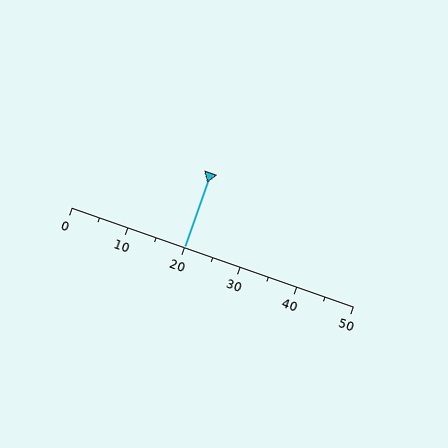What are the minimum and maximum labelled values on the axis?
The axis runs from 0 to 50.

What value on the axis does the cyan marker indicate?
The marker indicates approximately 20.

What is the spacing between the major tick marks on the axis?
The major ticks are spaced 10 apart.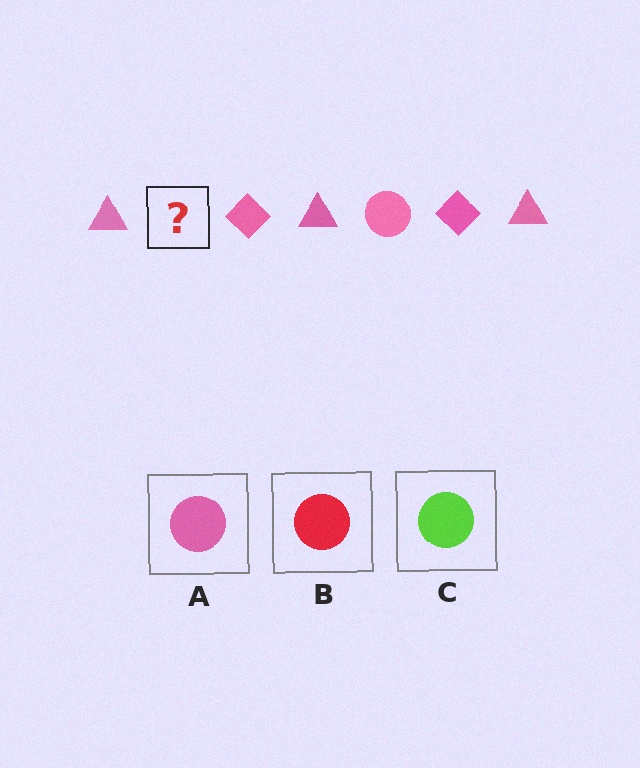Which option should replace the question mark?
Option A.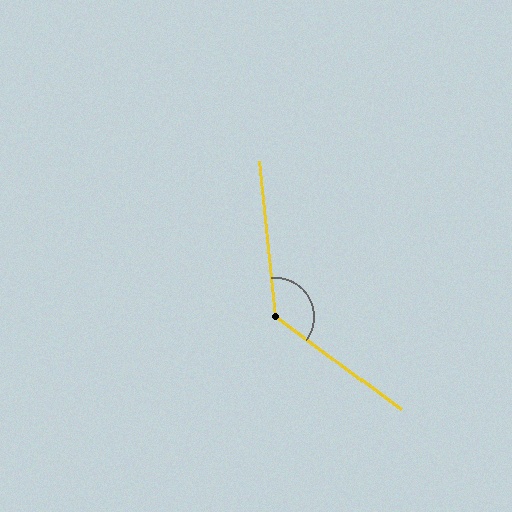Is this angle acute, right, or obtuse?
It is obtuse.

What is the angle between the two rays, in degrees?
Approximately 133 degrees.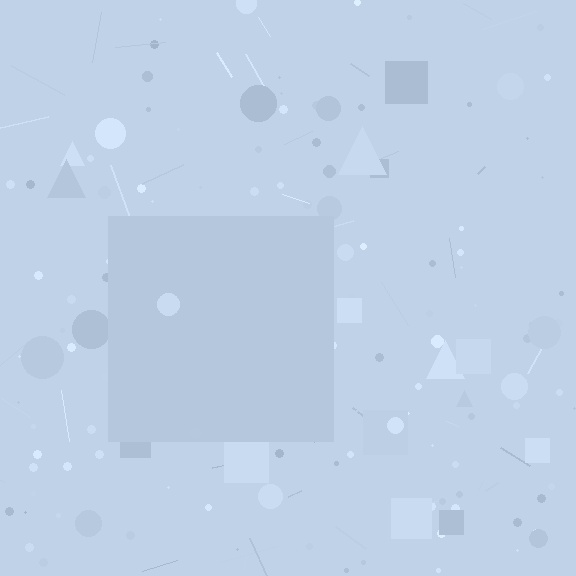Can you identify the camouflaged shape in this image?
The camouflaged shape is a square.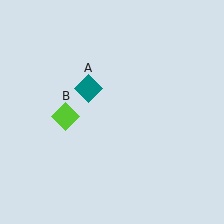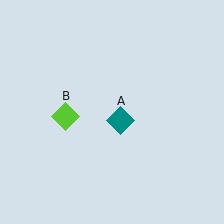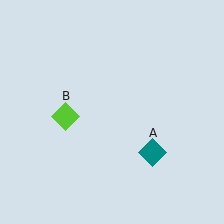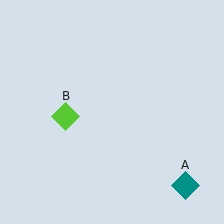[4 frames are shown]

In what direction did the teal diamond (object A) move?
The teal diamond (object A) moved down and to the right.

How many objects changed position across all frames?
1 object changed position: teal diamond (object A).